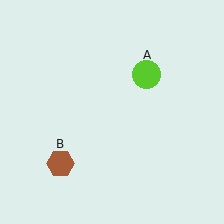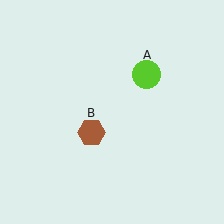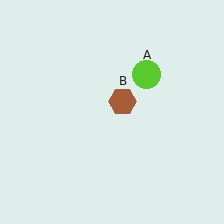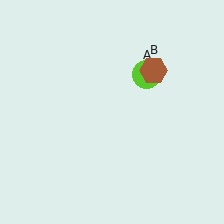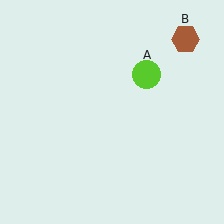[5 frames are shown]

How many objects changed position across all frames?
1 object changed position: brown hexagon (object B).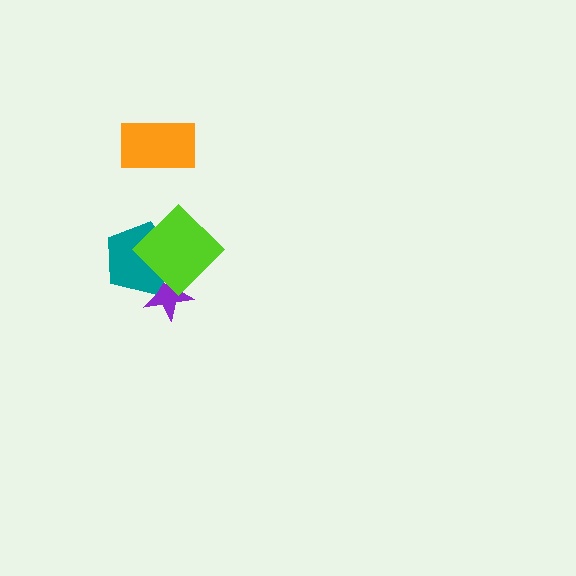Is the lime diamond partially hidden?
No, no other shape covers it.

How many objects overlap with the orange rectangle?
0 objects overlap with the orange rectangle.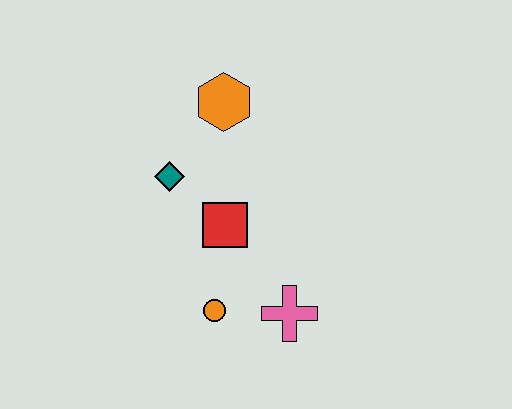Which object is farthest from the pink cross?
The orange hexagon is farthest from the pink cross.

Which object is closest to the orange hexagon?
The teal diamond is closest to the orange hexagon.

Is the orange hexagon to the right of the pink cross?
No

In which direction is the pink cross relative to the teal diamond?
The pink cross is below the teal diamond.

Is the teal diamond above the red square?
Yes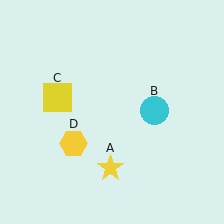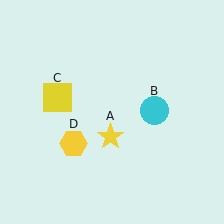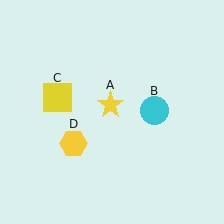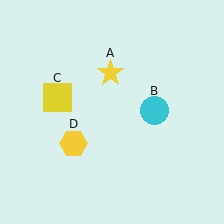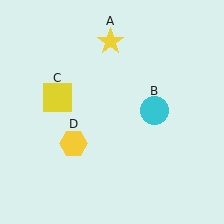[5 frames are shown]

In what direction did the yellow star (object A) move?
The yellow star (object A) moved up.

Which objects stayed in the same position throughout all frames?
Cyan circle (object B) and yellow square (object C) and yellow hexagon (object D) remained stationary.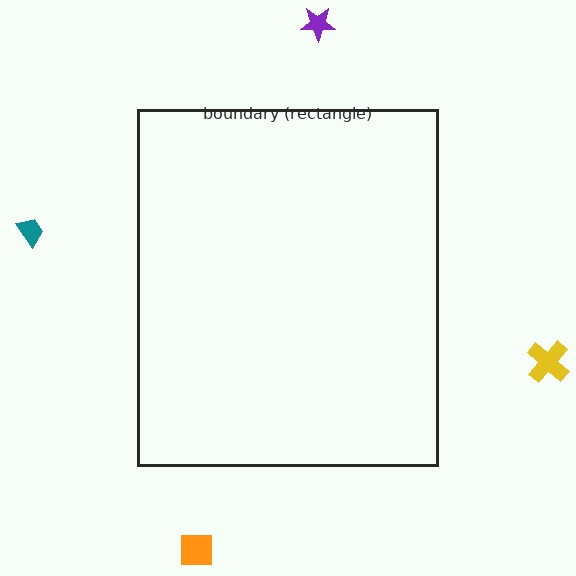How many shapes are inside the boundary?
0 inside, 4 outside.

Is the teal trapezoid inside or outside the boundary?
Outside.